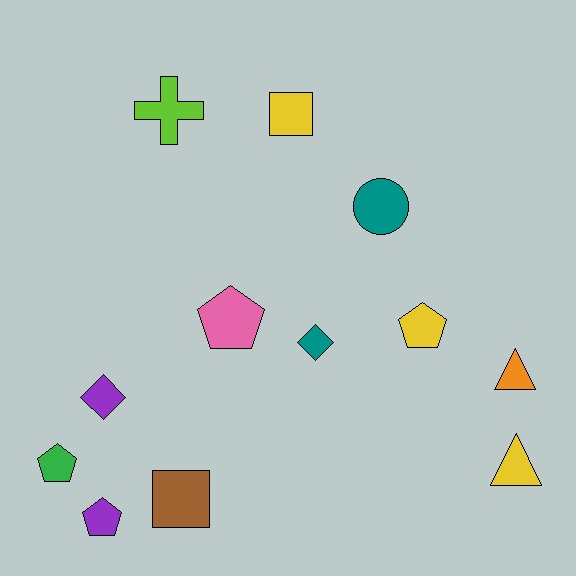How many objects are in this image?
There are 12 objects.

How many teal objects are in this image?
There are 2 teal objects.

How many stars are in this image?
There are no stars.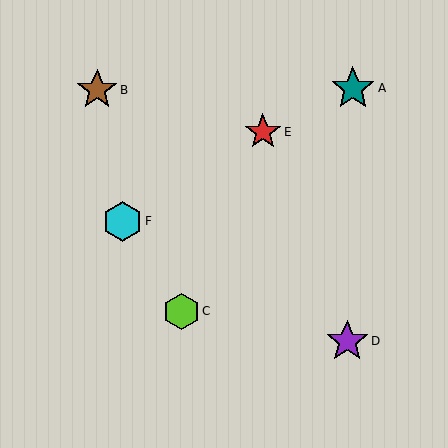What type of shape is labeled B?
Shape B is a brown star.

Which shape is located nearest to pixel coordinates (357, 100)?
The teal star (labeled A) at (353, 88) is nearest to that location.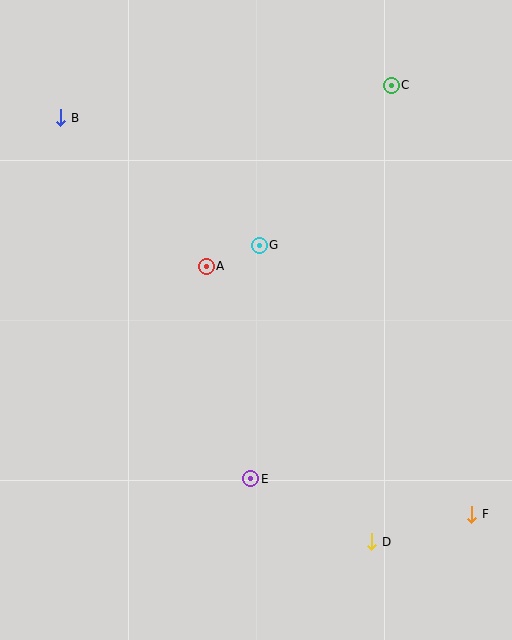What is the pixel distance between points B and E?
The distance between B and E is 408 pixels.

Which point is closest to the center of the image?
Point A at (206, 266) is closest to the center.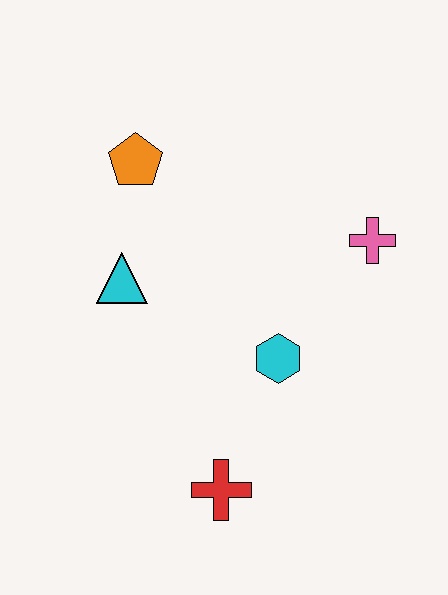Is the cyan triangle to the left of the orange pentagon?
Yes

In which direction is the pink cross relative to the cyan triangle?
The pink cross is to the right of the cyan triangle.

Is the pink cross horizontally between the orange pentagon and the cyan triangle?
No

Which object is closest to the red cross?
The cyan hexagon is closest to the red cross.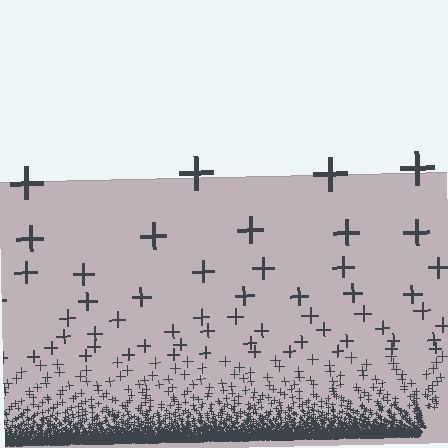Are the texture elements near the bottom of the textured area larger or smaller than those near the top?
Smaller. The gradient is inverted — elements near the bottom are smaller and denser.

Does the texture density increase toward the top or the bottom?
Density increases toward the bottom.